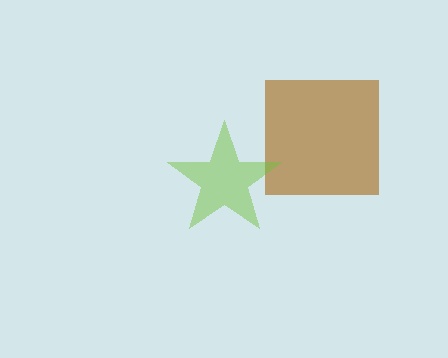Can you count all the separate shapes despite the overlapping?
Yes, there are 2 separate shapes.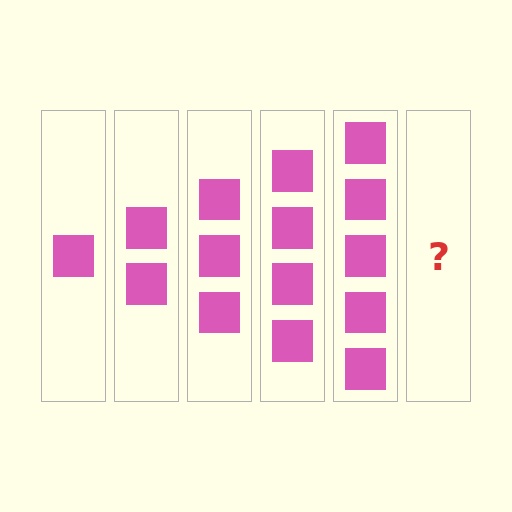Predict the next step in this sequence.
The next step is 6 squares.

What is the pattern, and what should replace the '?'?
The pattern is that each step adds one more square. The '?' should be 6 squares.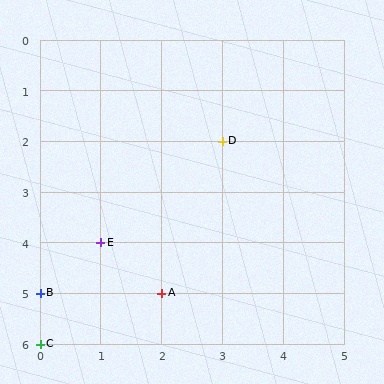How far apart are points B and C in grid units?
Points B and C are 1 row apart.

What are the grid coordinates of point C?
Point C is at grid coordinates (0, 6).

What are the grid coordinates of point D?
Point D is at grid coordinates (3, 2).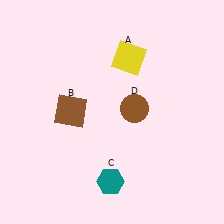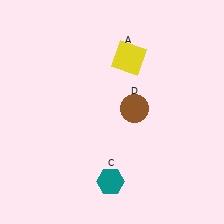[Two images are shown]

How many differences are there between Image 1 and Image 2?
There is 1 difference between the two images.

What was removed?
The brown square (B) was removed in Image 2.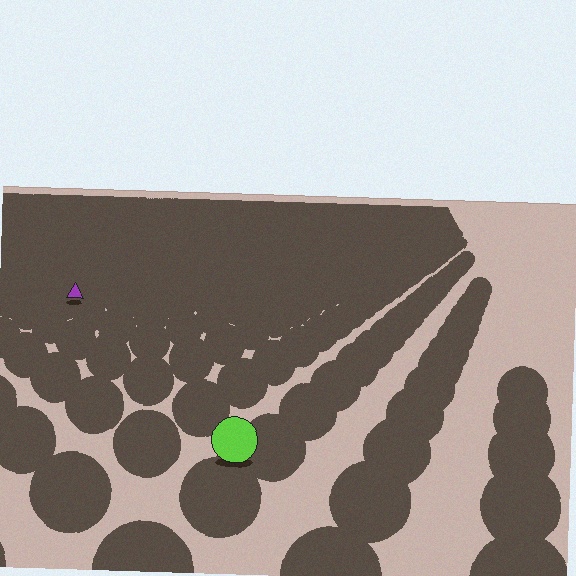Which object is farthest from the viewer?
The purple triangle is farthest from the viewer. It appears smaller and the ground texture around it is denser.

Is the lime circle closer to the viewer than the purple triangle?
Yes. The lime circle is closer — you can tell from the texture gradient: the ground texture is coarser near it.